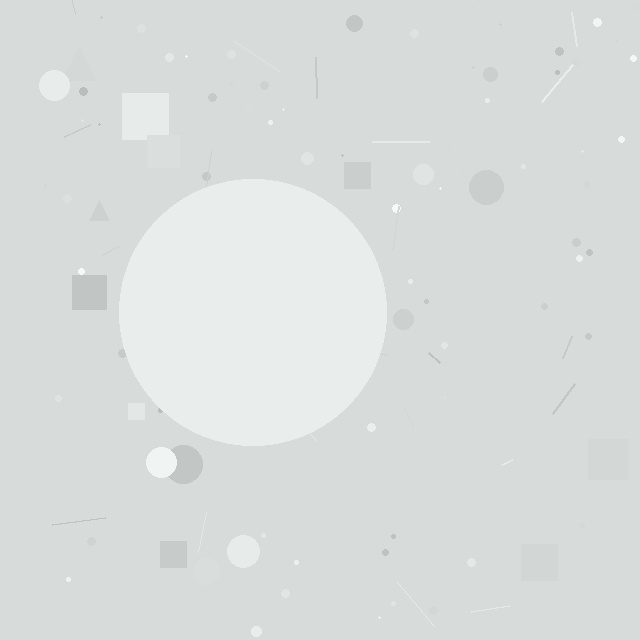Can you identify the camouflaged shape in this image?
The camouflaged shape is a circle.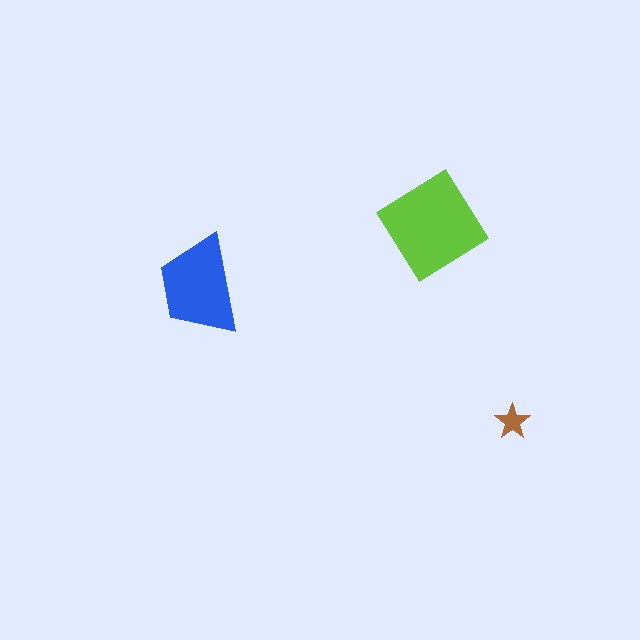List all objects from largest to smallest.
The lime diamond, the blue trapezoid, the brown star.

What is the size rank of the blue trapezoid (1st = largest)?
2nd.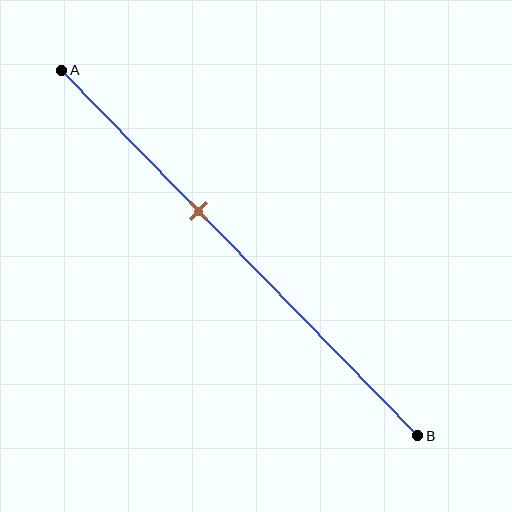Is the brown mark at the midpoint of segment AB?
No, the mark is at about 40% from A, not at the 50% midpoint.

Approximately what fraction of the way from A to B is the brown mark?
The brown mark is approximately 40% of the way from A to B.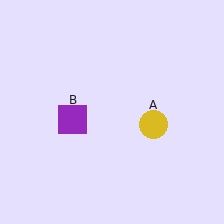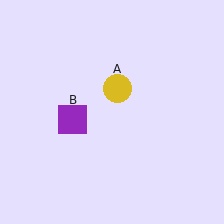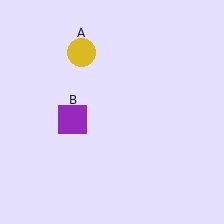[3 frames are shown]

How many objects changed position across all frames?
1 object changed position: yellow circle (object A).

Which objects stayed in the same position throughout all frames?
Purple square (object B) remained stationary.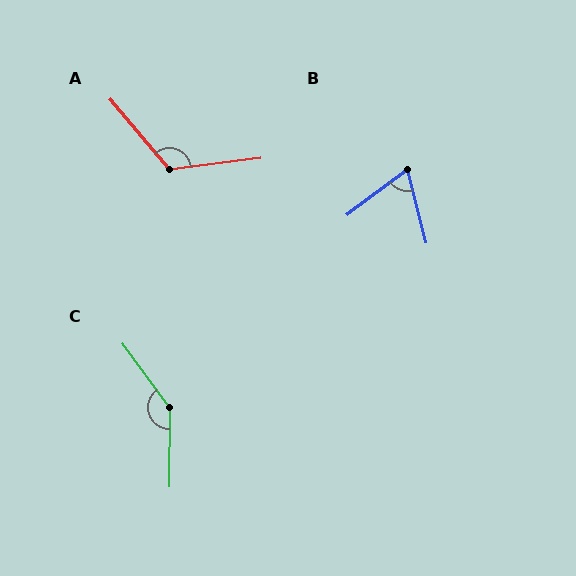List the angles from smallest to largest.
B (67°), A (123°), C (143°).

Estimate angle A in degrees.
Approximately 123 degrees.